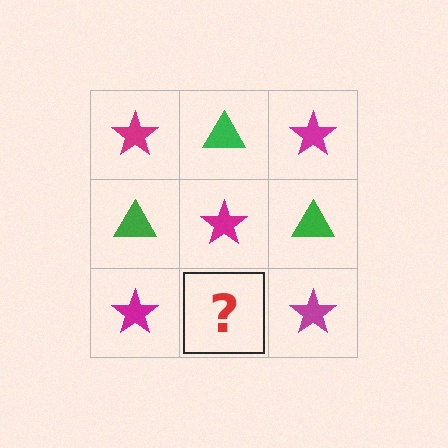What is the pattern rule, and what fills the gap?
The rule is that it alternates magenta star and green triangle in a checkerboard pattern. The gap should be filled with a green triangle.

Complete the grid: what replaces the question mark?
The question mark should be replaced with a green triangle.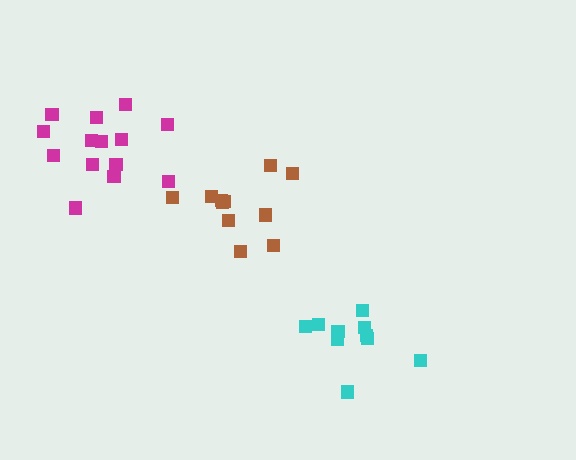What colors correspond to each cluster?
The clusters are colored: brown, cyan, magenta.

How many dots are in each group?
Group 1: 11 dots, Group 2: 10 dots, Group 3: 14 dots (35 total).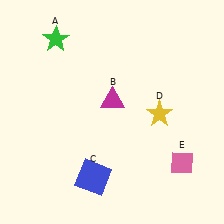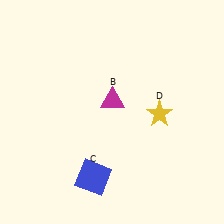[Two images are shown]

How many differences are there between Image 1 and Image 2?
There are 2 differences between the two images.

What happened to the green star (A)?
The green star (A) was removed in Image 2. It was in the top-left area of Image 1.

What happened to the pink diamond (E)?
The pink diamond (E) was removed in Image 2. It was in the bottom-right area of Image 1.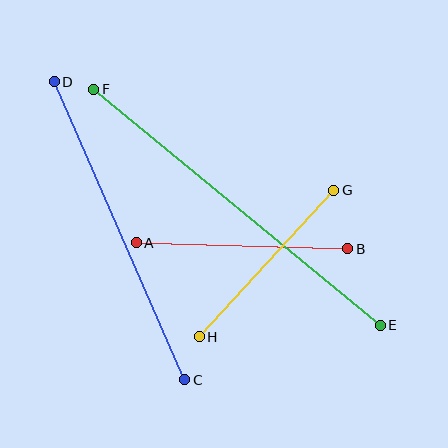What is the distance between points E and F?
The distance is approximately 371 pixels.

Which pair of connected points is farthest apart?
Points E and F are farthest apart.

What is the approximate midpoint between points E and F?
The midpoint is at approximately (237, 207) pixels.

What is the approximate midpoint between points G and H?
The midpoint is at approximately (267, 263) pixels.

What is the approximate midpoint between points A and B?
The midpoint is at approximately (242, 246) pixels.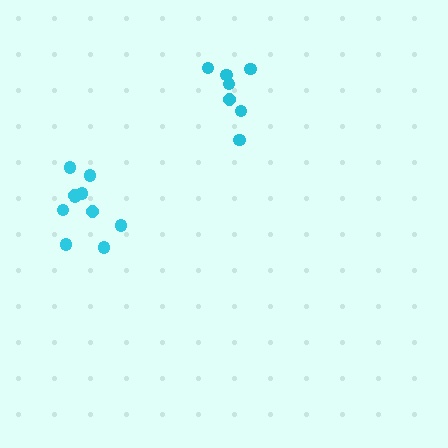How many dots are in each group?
Group 1: 10 dots, Group 2: 7 dots (17 total).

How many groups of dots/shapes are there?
There are 2 groups.